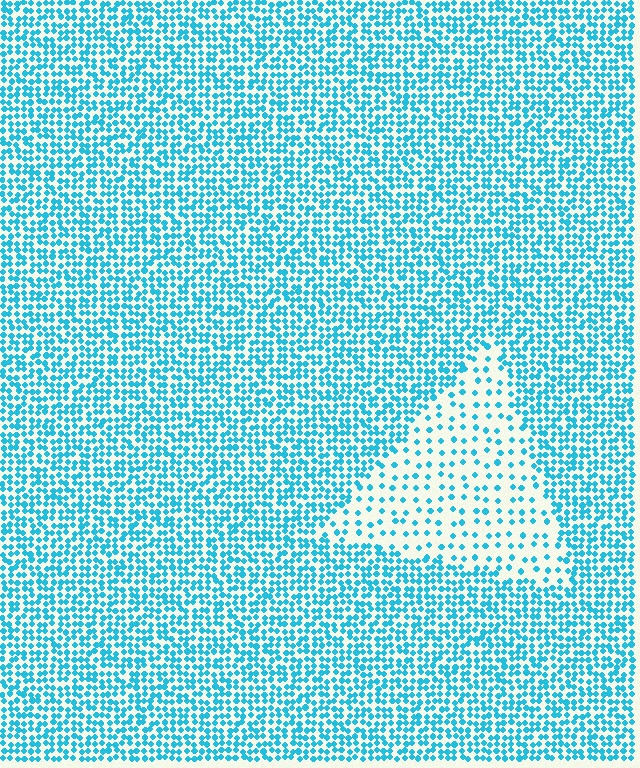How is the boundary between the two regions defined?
The boundary is defined by a change in element density (approximately 2.8x ratio). All elements are the same color, size, and shape.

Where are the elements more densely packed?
The elements are more densely packed outside the triangle boundary.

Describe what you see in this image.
The image contains small cyan elements arranged at two different densities. A triangle-shaped region is visible where the elements are less densely packed than the surrounding area.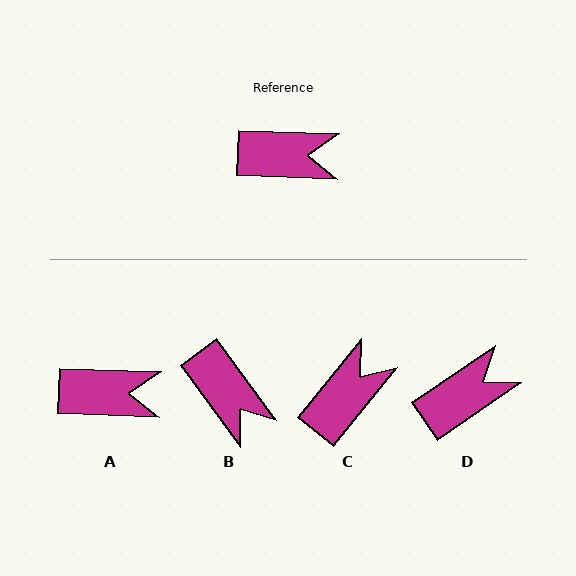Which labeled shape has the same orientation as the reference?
A.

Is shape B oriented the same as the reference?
No, it is off by about 52 degrees.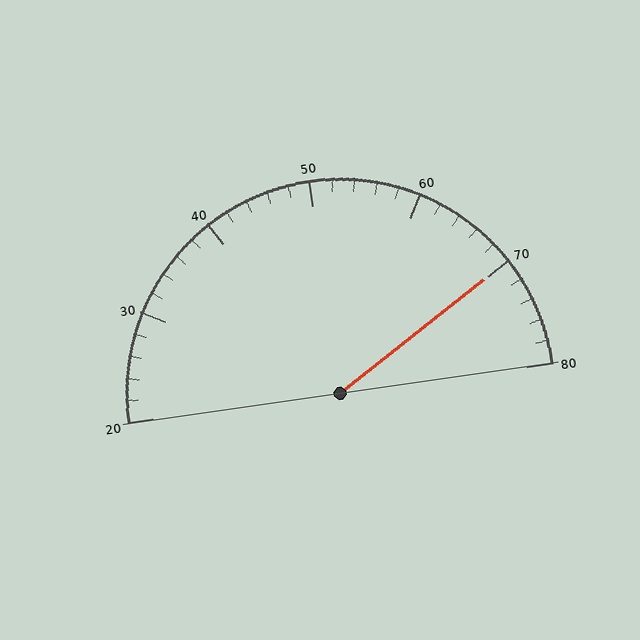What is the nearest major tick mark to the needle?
The nearest major tick mark is 70.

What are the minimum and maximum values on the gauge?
The gauge ranges from 20 to 80.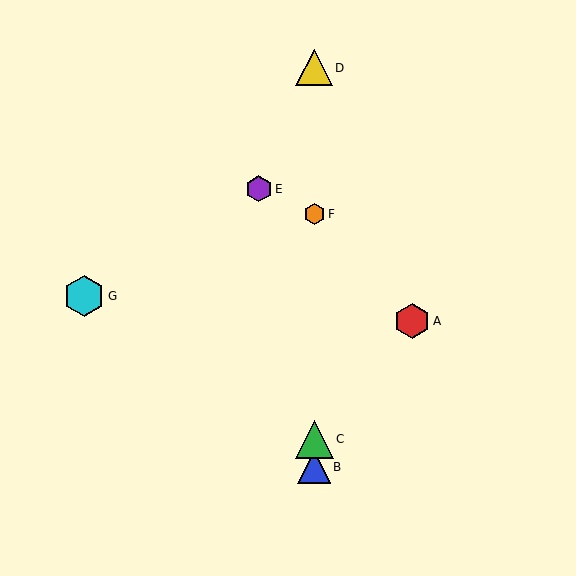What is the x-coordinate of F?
Object F is at x≈314.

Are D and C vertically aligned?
Yes, both are at x≈314.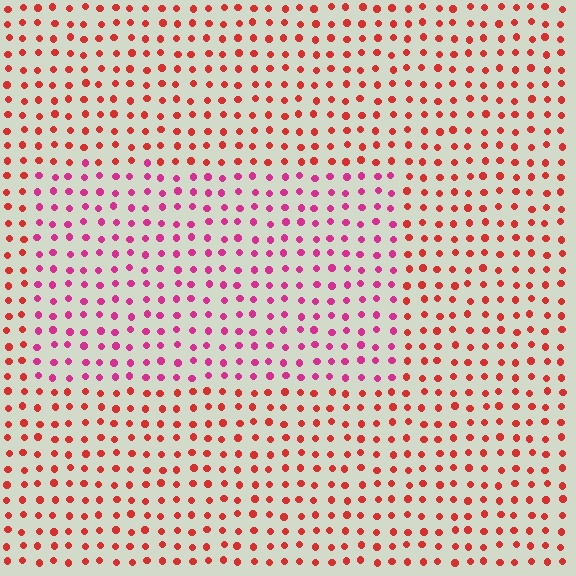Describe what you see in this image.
The image is filled with small red elements in a uniform arrangement. A rectangle-shaped region is visible where the elements are tinted to a slightly different hue, forming a subtle color boundary.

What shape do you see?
I see a rectangle.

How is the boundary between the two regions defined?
The boundary is defined purely by a slight shift in hue (about 36 degrees). Spacing, size, and orientation are identical on both sides.